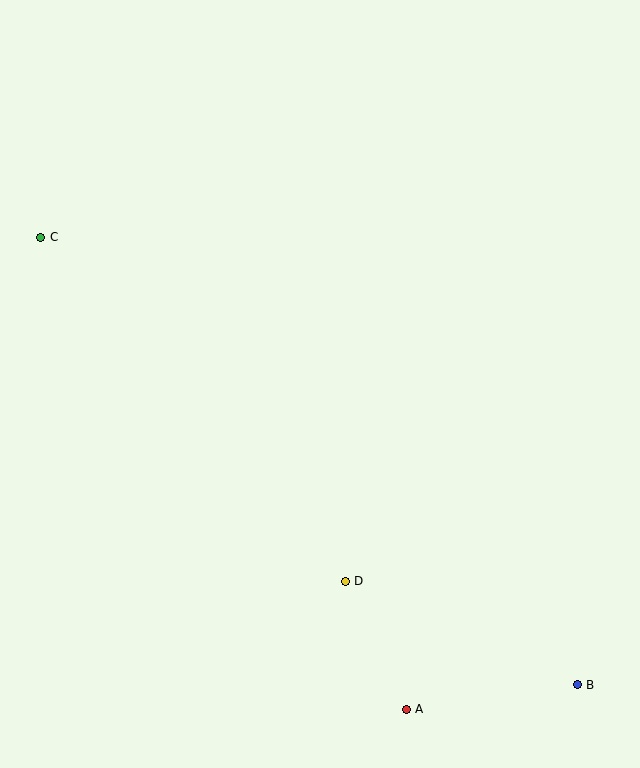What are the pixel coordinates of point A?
Point A is at (406, 709).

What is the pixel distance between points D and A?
The distance between D and A is 142 pixels.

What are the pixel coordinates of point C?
Point C is at (41, 237).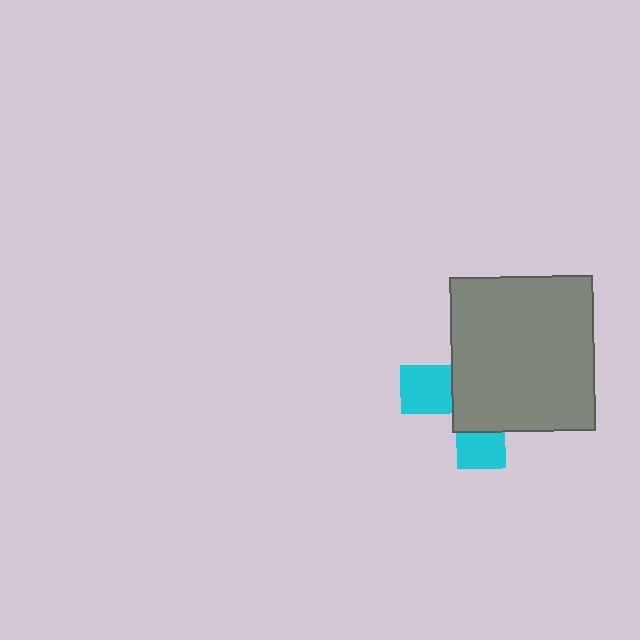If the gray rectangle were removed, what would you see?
You would see the complete cyan cross.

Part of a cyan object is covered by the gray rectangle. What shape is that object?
It is a cross.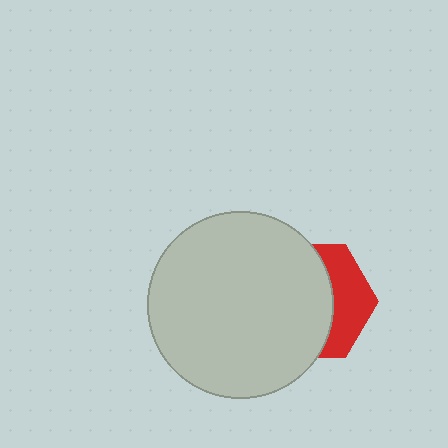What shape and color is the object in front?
The object in front is a light gray circle.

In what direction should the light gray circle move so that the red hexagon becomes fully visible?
The light gray circle should move left. That is the shortest direction to clear the overlap and leave the red hexagon fully visible.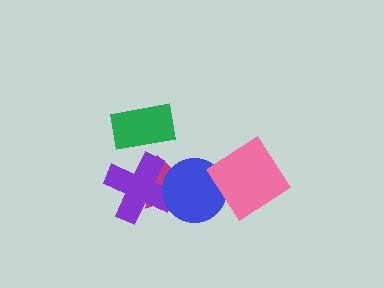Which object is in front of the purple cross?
The blue circle is in front of the purple cross.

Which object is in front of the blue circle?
The pink diamond is in front of the blue circle.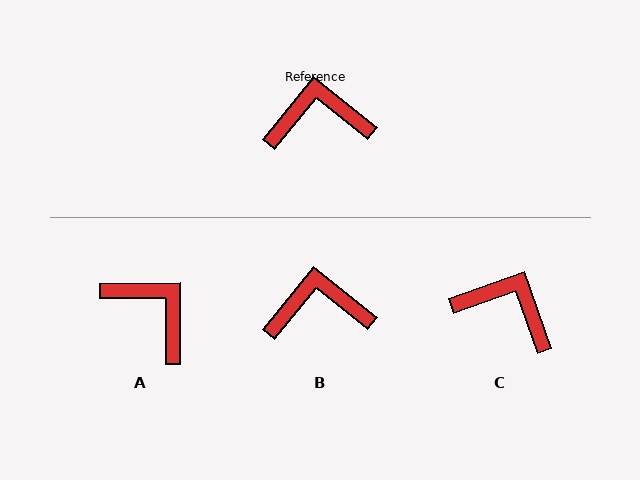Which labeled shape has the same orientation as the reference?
B.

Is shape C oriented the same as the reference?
No, it is off by about 32 degrees.